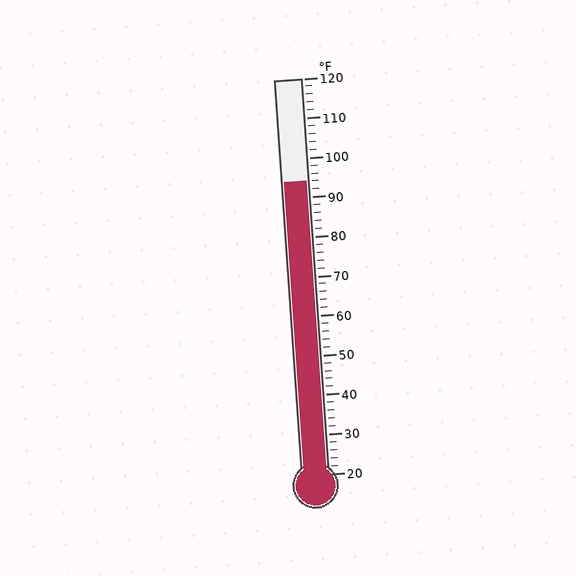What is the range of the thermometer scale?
The thermometer scale ranges from 20°F to 120°F.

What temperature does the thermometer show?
The thermometer shows approximately 94°F.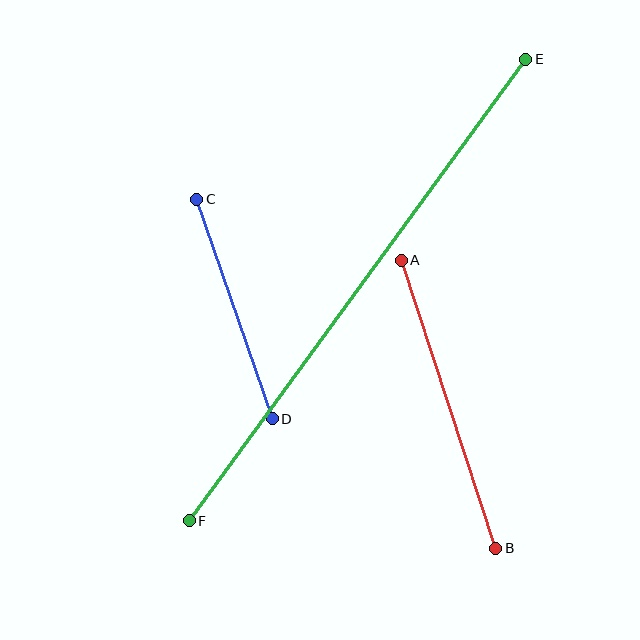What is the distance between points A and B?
The distance is approximately 303 pixels.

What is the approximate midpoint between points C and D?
The midpoint is at approximately (234, 309) pixels.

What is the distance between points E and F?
The distance is approximately 571 pixels.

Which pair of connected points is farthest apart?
Points E and F are farthest apart.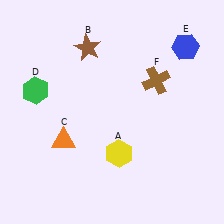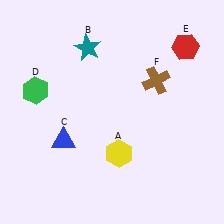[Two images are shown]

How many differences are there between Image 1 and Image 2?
There are 3 differences between the two images.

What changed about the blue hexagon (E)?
In Image 1, E is blue. In Image 2, it changed to red.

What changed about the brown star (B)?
In Image 1, B is brown. In Image 2, it changed to teal.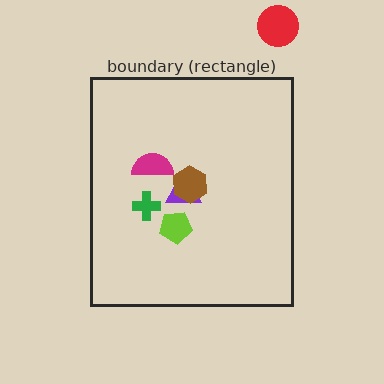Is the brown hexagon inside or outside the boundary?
Inside.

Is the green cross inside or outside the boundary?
Inside.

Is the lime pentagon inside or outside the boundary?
Inside.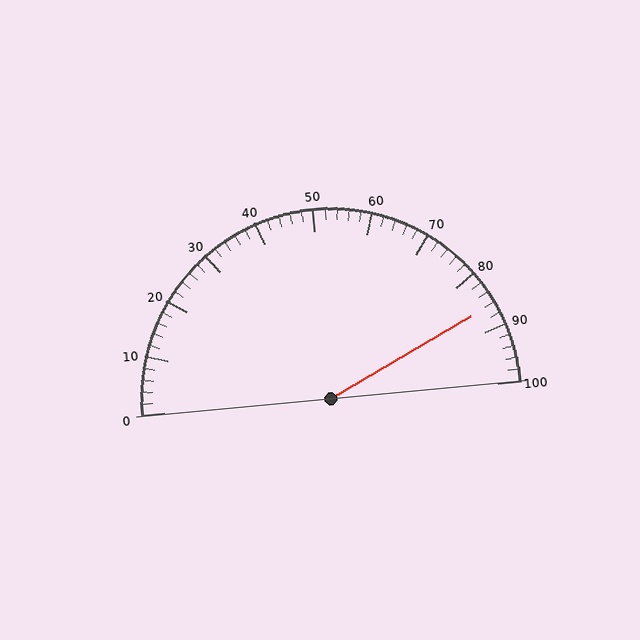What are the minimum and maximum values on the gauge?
The gauge ranges from 0 to 100.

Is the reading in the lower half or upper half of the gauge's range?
The reading is in the upper half of the range (0 to 100).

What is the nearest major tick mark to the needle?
The nearest major tick mark is 90.